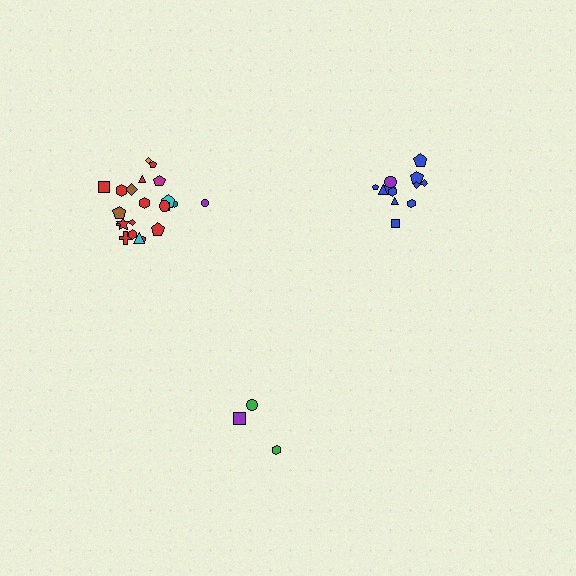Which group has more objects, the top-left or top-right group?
The top-left group.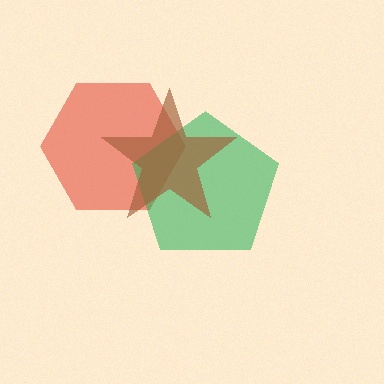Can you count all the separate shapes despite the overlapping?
Yes, there are 3 separate shapes.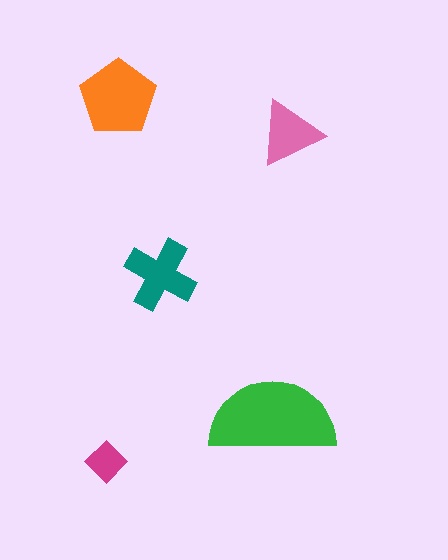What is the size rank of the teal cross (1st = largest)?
3rd.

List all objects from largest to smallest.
The green semicircle, the orange pentagon, the teal cross, the pink triangle, the magenta diamond.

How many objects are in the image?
There are 5 objects in the image.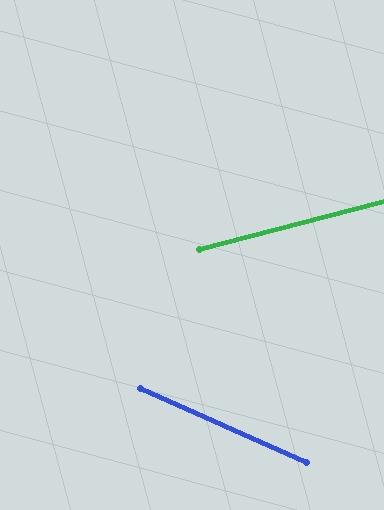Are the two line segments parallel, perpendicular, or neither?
Neither parallel nor perpendicular — they differ by about 39°.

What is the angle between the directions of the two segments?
Approximately 39 degrees.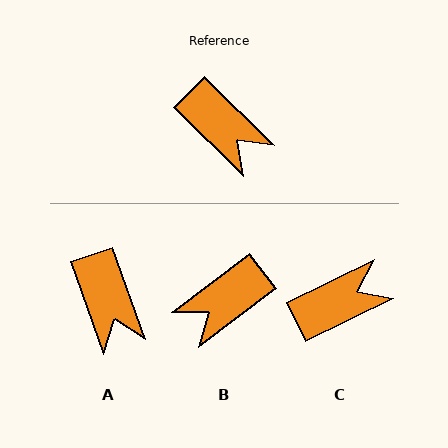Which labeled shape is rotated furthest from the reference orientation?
B, about 98 degrees away.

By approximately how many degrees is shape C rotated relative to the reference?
Approximately 71 degrees counter-clockwise.